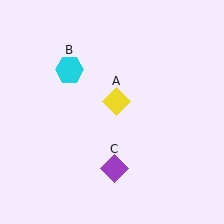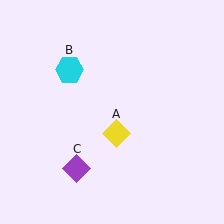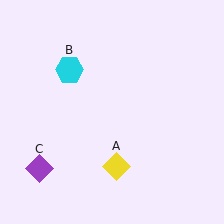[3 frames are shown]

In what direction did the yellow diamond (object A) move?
The yellow diamond (object A) moved down.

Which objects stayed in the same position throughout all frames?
Cyan hexagon (object B) remained stationary.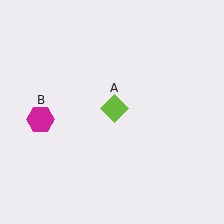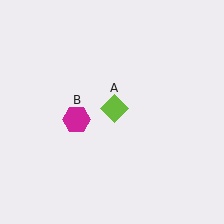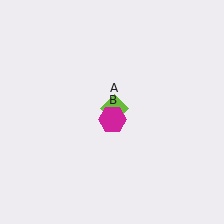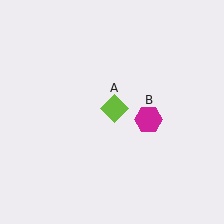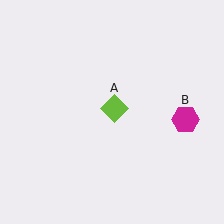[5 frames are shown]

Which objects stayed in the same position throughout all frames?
Lime diamond (object A) remained stationary.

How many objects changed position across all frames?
1 object changed position: magenta hexagon (object B).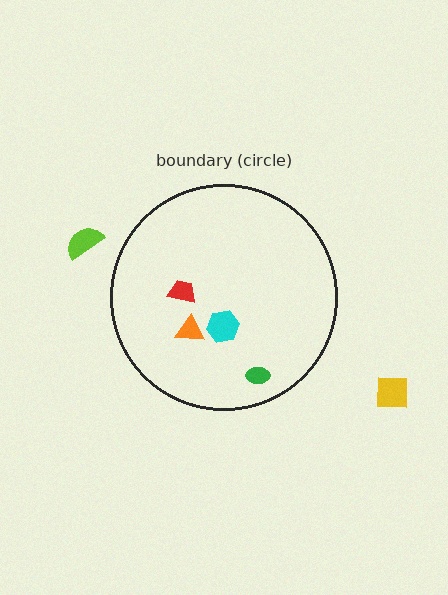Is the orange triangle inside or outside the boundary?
Inside.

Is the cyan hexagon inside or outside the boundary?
Inside.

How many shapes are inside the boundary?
4 inside, 2 outside.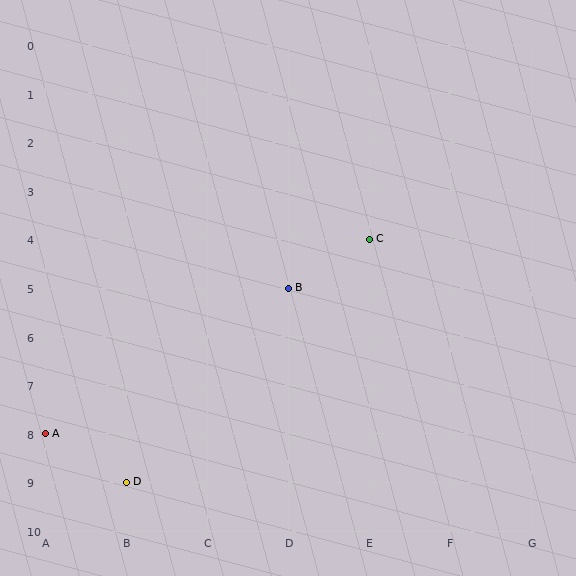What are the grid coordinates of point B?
Point B is at grid coordinates (D, 5).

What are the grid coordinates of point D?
Point D is at grid coordinates (B, 9).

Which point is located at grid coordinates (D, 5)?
Point B is at (D, 5).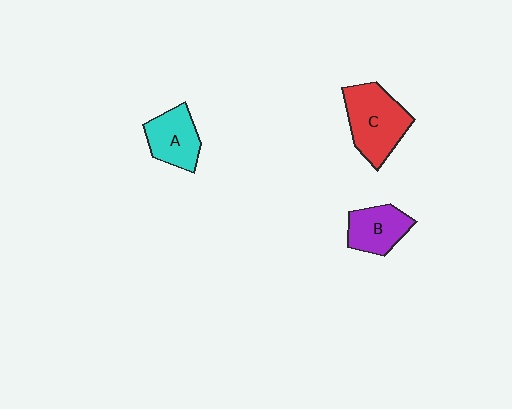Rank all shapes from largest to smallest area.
From largest to smallest: C (red), A (cyan), B (purple).